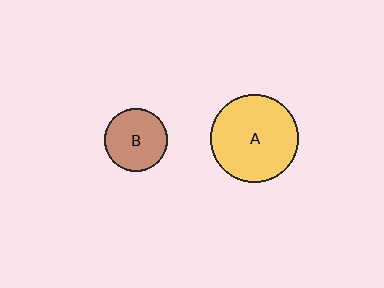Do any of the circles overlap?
No, none of the circles overlap.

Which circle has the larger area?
Circle A (yellow).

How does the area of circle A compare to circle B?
Approximately 1.9 times.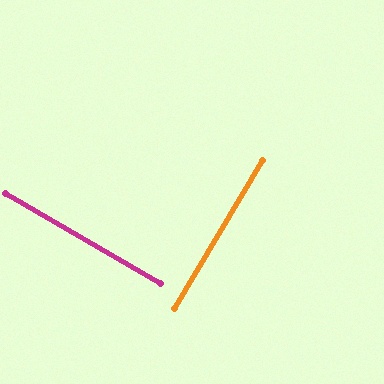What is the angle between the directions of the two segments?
Approximately 90 degrees.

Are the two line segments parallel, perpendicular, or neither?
Perpendicular — they meet at approximately 90°.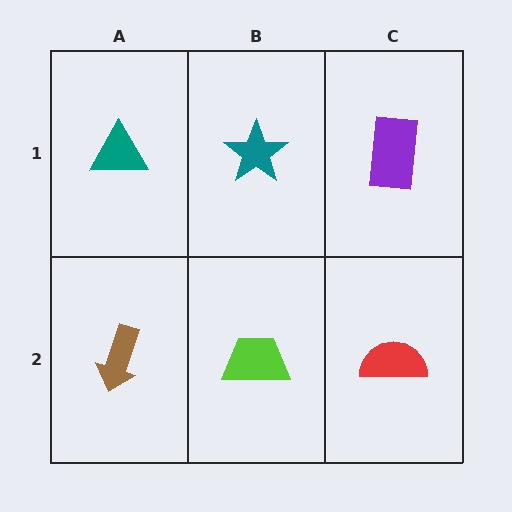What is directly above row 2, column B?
A teal star.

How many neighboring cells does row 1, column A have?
2.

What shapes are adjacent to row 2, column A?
A teal triangle (row 1, column A), a lime trapezoid (row 2, column B).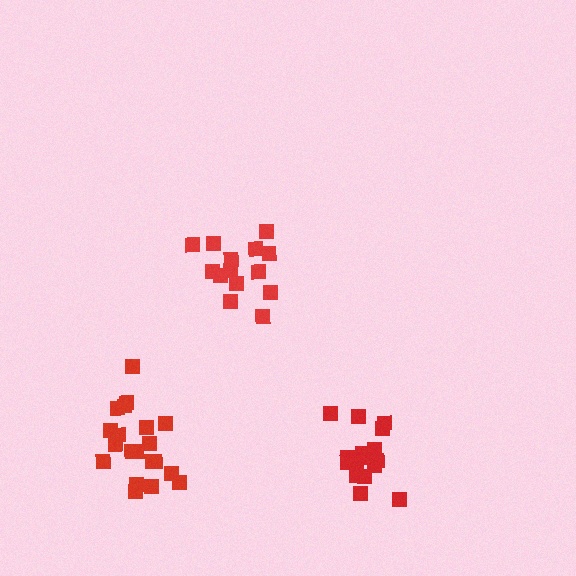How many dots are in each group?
Group 1: 14 dots, Group 2: 17 dots, Group 3: 20 dots (51 total).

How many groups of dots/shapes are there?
There are 3 groups.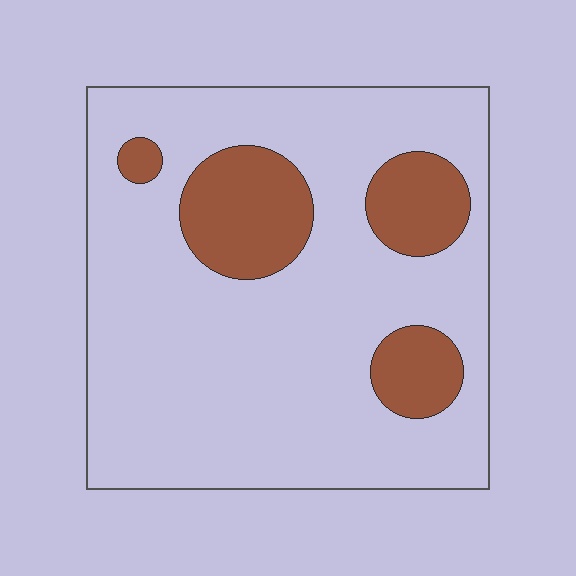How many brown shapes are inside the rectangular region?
4.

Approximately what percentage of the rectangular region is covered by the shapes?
Approximately 20%.